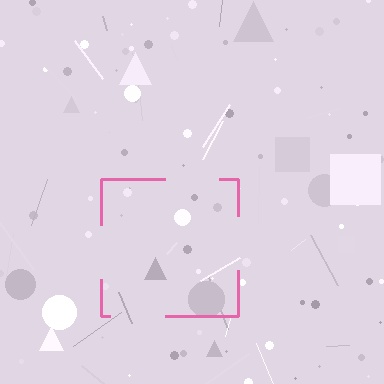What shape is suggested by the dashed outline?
The dashed outline suggests a square.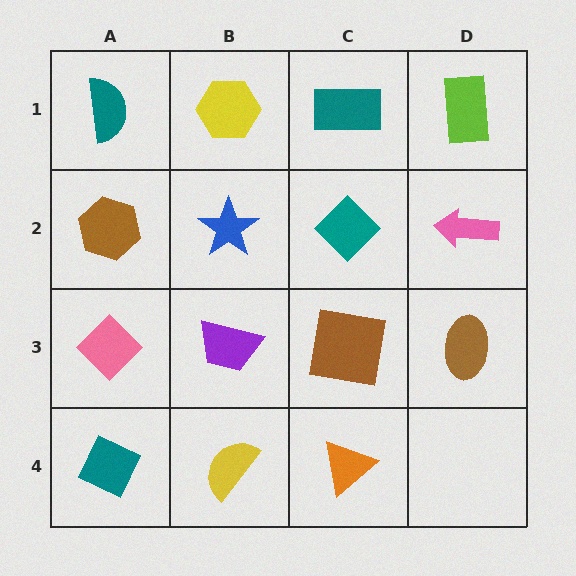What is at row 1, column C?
A teal rectangle.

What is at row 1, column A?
A teal semicircle.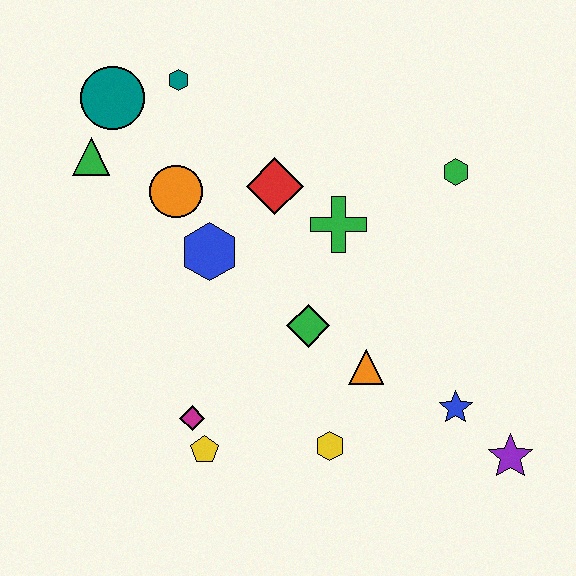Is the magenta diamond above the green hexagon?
No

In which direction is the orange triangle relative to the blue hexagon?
The orange triangle is to the right of the blue hexagon.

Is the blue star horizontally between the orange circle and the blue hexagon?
No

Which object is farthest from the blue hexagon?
The purple star is farthest from the blue hexagon.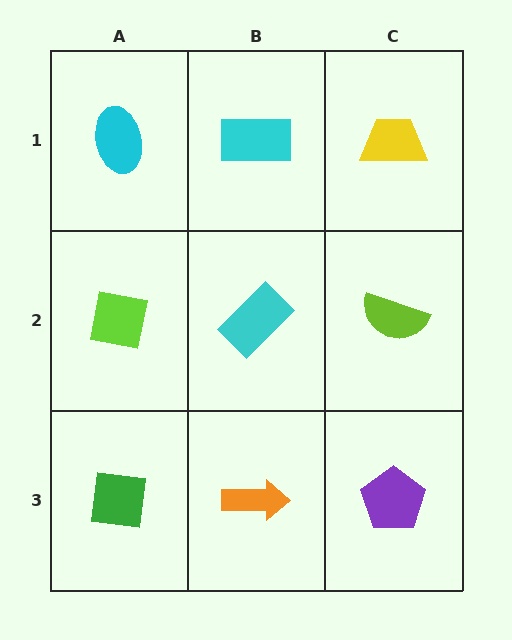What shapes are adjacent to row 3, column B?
A cyan rectangle (row 2, column B), a green square (row 3, column A), a purple pentagon (row 3, column C).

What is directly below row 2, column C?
A purple pentagon.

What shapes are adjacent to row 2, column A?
A cyan ellipse (row 1, column A), a green square (row 3, column A), a cyan rectangle (row 2, column B).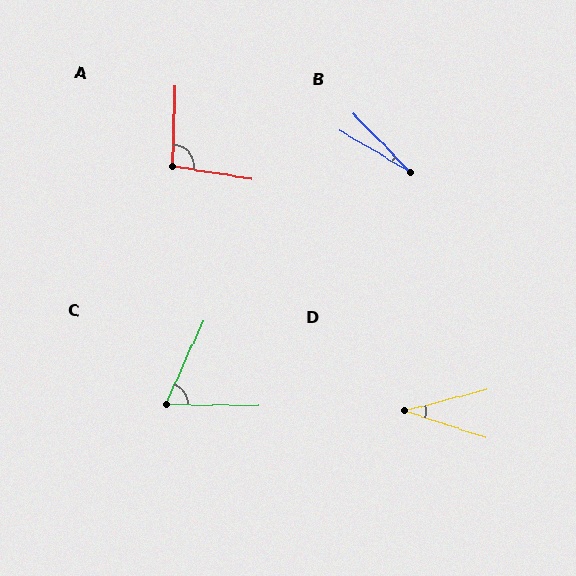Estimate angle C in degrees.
Approximately 66 degrees.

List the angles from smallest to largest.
B (16°), D (33°), C (66°), A (97°).